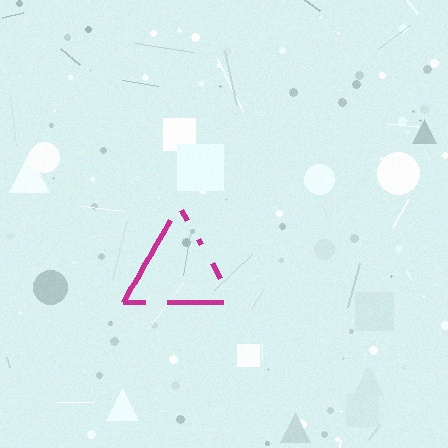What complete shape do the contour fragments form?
The contour fragments form a triangle.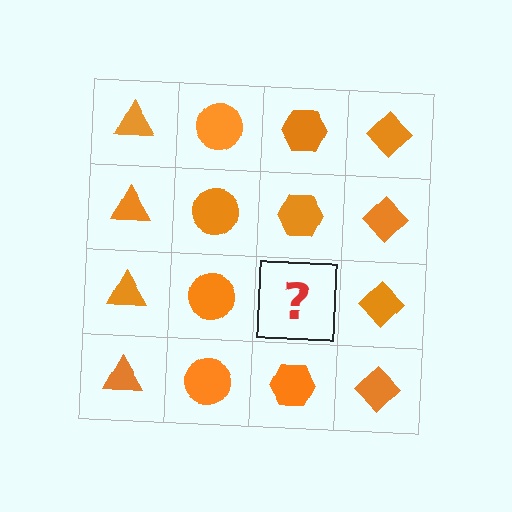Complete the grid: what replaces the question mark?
The question mark should be replaced with an orange hexagon.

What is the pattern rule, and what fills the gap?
The rule is that each column has a consistent shape. The gap should be filled with an orange hexagon.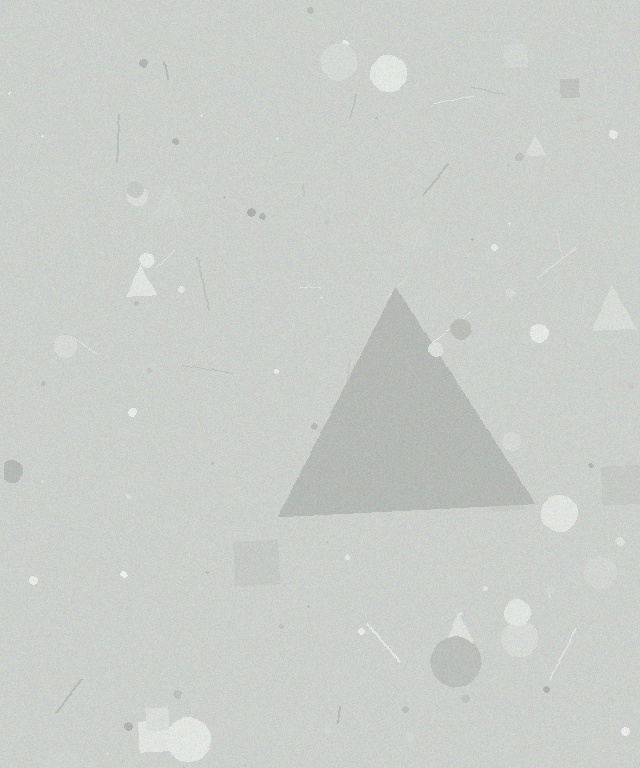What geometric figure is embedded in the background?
A triangle is embedded in the background.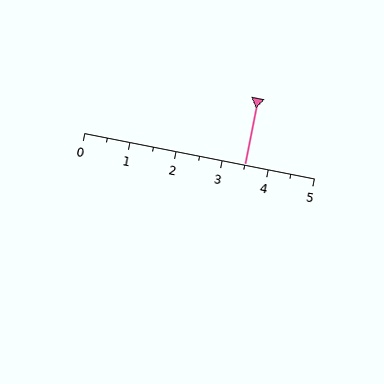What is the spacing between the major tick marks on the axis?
The major ticks are spaced 1 apart.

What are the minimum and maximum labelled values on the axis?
The axis runs from 0 to 5.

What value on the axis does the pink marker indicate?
The marker indicates approximately 3.5.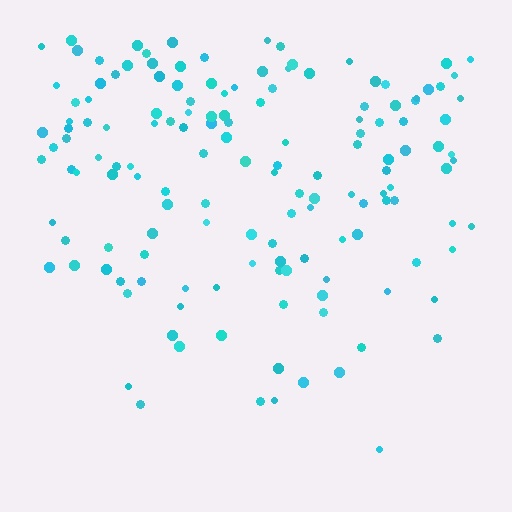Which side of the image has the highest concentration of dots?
The top.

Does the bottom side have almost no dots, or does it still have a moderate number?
Still a moderate number, just noticeably fewer than the top.